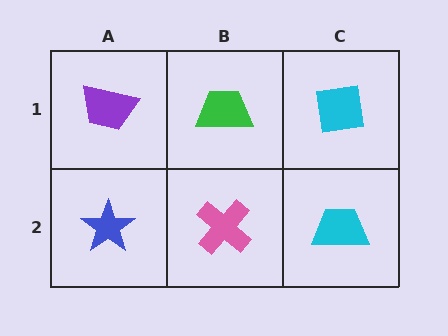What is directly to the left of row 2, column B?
A blue star.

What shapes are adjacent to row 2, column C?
A cyan square (row 1, column C), a pink cross (row 2, column B).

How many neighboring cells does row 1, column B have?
3.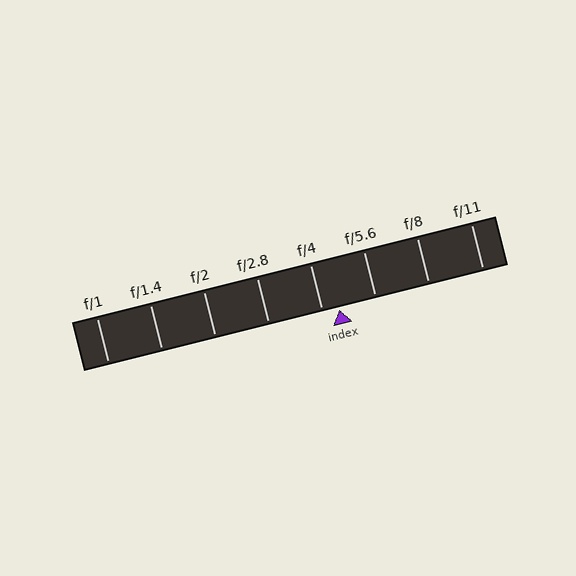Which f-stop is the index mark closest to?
The index mark is closest to f/4.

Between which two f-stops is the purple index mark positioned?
The index mark is between f/4 and f/5.6.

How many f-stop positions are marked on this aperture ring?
There are 8 f-stop positions marked.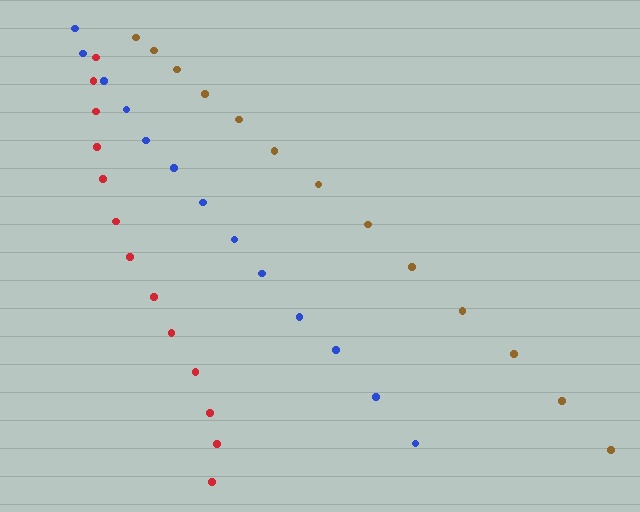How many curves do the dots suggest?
There are 3 distinct paths.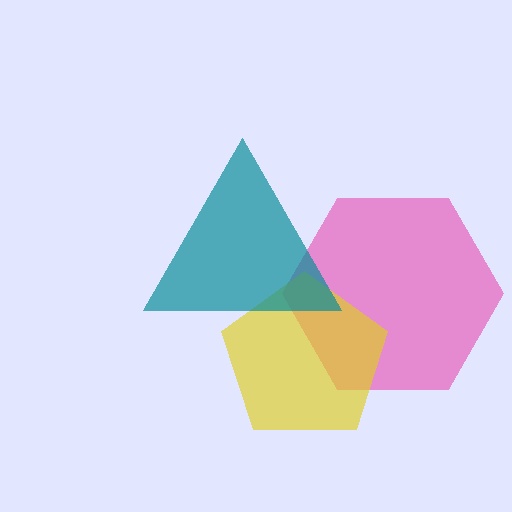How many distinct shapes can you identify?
There are 3 distinct shapes: a pink hexagon, a yellow pentagon, a teal triangle.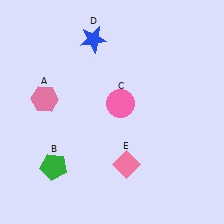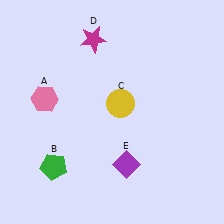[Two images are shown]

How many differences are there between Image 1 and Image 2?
There are 3 differences between the two images.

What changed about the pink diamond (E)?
In Image 1, E is pink. In Image 2, it changed to purple.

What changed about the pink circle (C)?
In Image 1, C is pink. In Image 2, it changed to yellow.